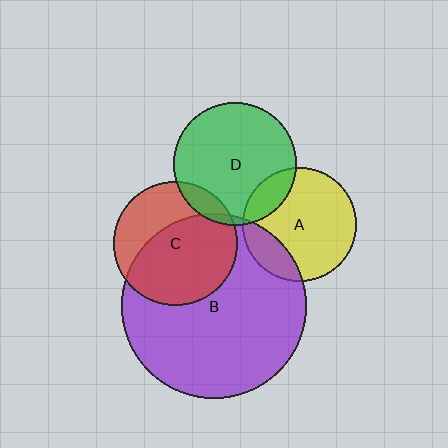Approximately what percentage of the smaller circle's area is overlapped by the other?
Approximately 60%.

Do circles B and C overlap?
Yes.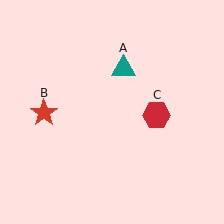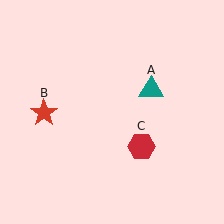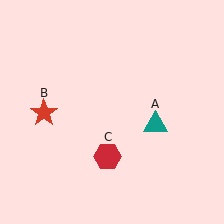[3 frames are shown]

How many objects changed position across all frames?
2 objects changed position: teal triangle (object A), red hexagon (object C).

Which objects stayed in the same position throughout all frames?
Red star (object B) remained stationary.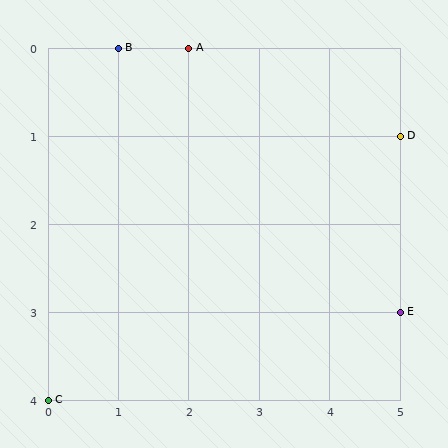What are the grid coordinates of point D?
Point D is at grid coordinates (5, 1).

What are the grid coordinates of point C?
Point C is at grid coordinates (0, 4).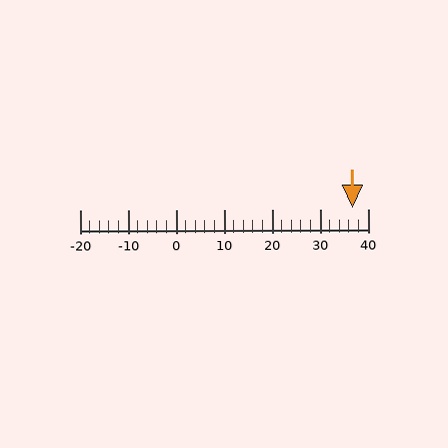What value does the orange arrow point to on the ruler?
The orange arrow points to approximately 37.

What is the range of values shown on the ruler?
The ruler shows values from -20 to 40.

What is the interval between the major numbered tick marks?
The major tick marks are spaced 10 units apart.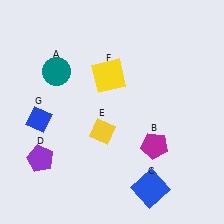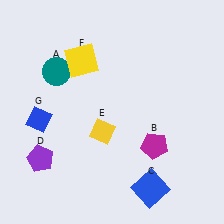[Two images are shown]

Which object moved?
The yellow square (F) moved left.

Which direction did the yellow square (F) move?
The yellow square (F) moved left.